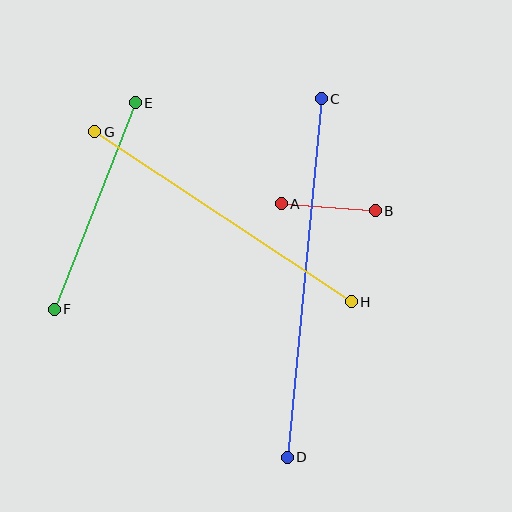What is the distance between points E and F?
The distance is approximately 222 pixels.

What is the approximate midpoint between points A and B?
The midpoint is at approximately (328, 207) pixels.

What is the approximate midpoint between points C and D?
The midpoint is at approximately (304, 278) pixels.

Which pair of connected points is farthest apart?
Points C and D are farthest apart.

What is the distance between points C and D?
The distance is approximately 360 pixels.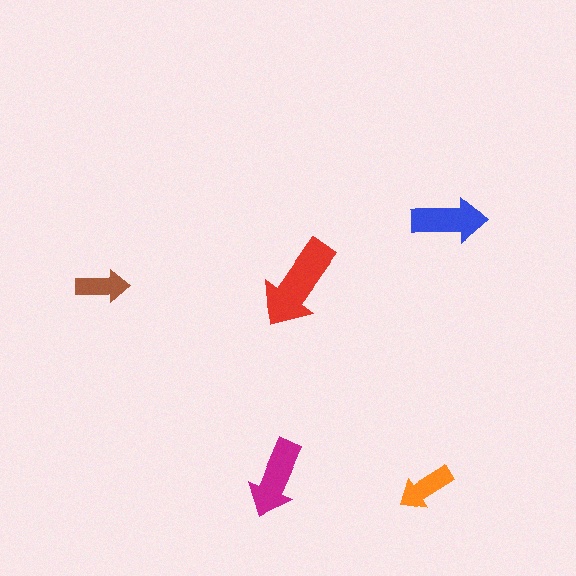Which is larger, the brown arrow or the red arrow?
The red one.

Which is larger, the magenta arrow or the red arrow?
The red one.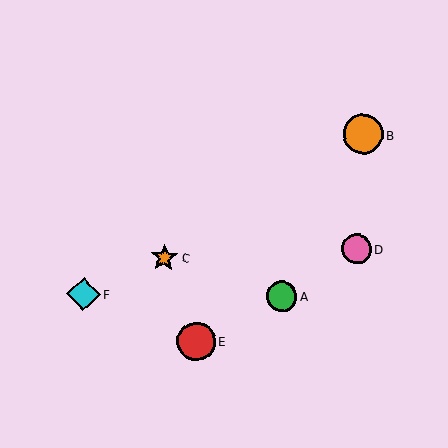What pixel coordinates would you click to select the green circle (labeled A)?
Click at (282, 296) to select the green circle A.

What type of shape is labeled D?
Shape D is a pink circle.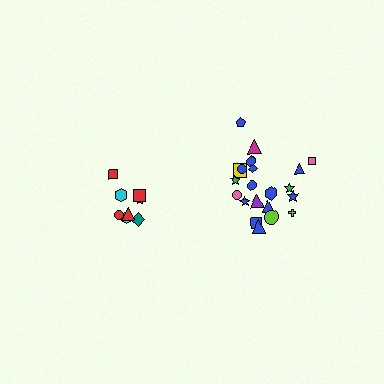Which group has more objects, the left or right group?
The right group.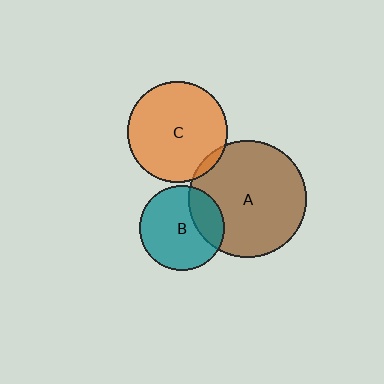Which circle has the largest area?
Circle A (brown).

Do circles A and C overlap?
Yes.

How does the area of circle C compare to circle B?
Approximately 1.4 times.